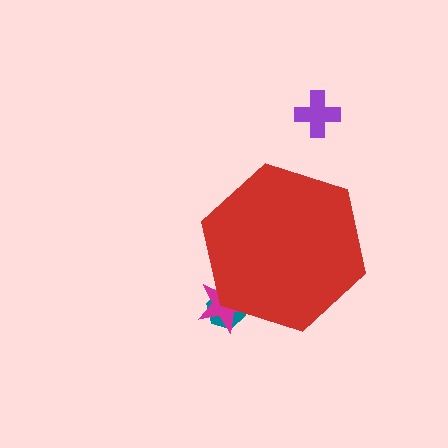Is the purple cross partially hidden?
No, the purple cross is fully visible.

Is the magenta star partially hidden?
Yes, the magenta star is partially hidden behind the red hexagon.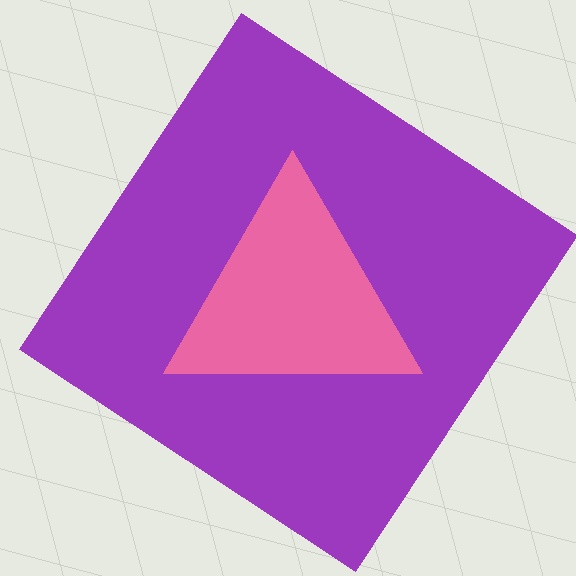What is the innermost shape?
The pink triangle.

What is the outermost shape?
The purple diamond.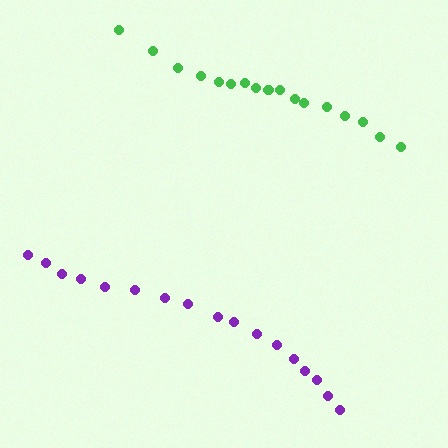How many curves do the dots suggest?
There are 2 distinct paths.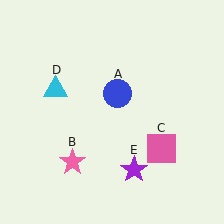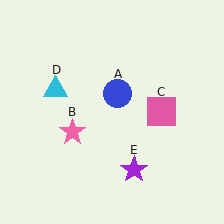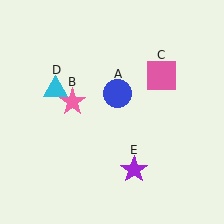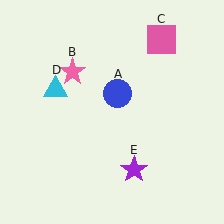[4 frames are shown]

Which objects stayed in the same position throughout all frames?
Blue circle (object A) and cyan triangle (object D) and purple star (object E) remained stationary.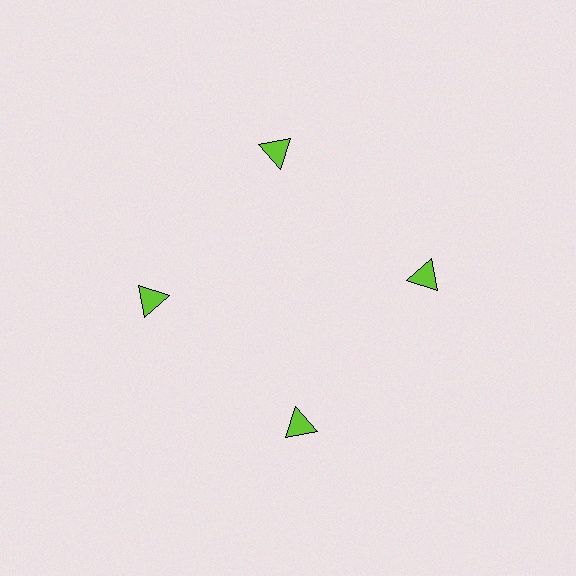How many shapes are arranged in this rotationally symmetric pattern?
There are 4 shapes, arranged in 4 groups of 1.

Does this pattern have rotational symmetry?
Yes, this pattern has 4-fold rotational symmetry. It looks the same after rotating 90 degrees around the center.